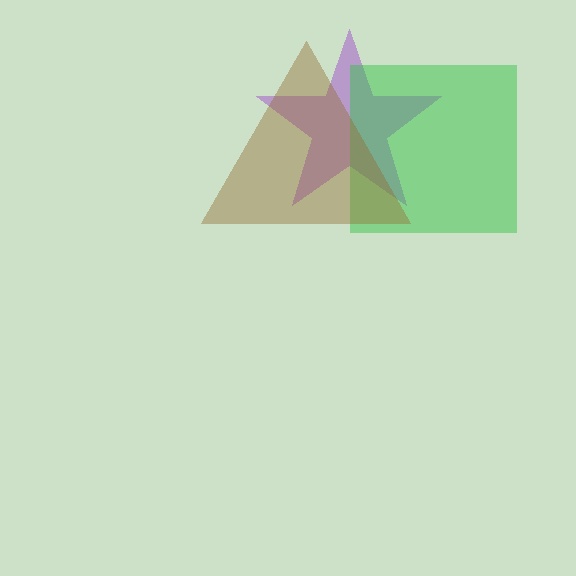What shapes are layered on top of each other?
The layered shapes are: a purple star, a green square, a brown triangle.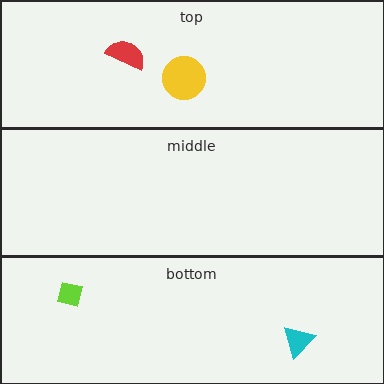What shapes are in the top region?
The red semicircle, the yellow circle.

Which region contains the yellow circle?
The top region.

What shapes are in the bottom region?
The cyan triangle, the lime square.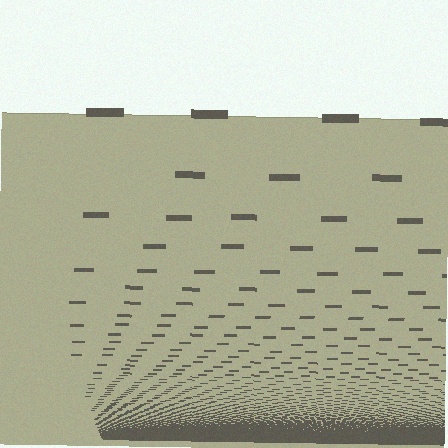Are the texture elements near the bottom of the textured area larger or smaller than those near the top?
Smaller. The gradient is inverted — elements near the bottom are smaller and denser.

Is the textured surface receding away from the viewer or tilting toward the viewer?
The surface appears to tilt toward the viewer. Texture elements get larger and sparser toward the top.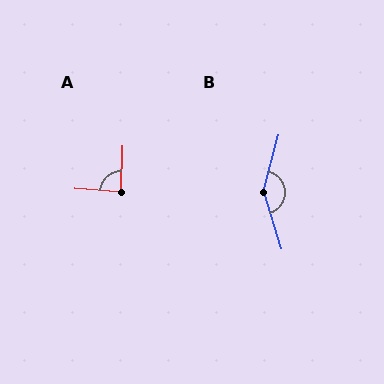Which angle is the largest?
B, at approximately 147 degrees.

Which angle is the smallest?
A, at approximately 88 degrees.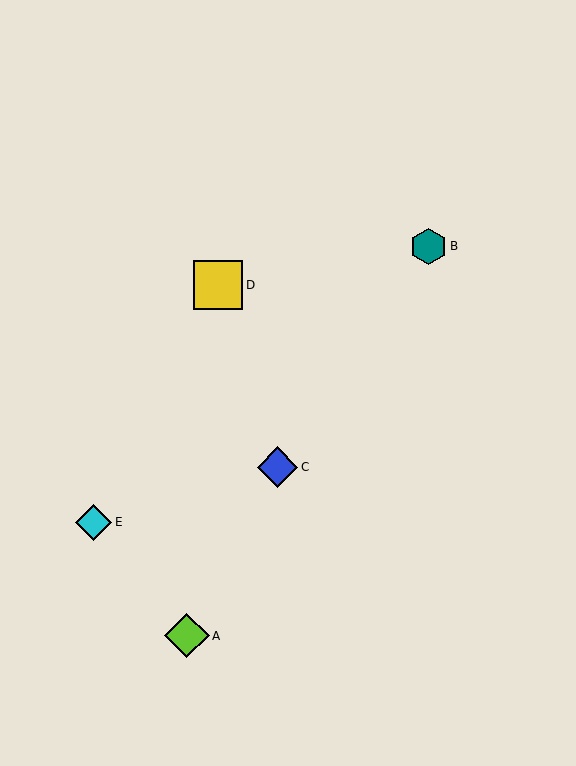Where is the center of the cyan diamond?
The center of the cyan diamond is at (94, 522).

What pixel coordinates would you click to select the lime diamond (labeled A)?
Click at (187, 636) to select the lime diamond A.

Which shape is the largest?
The yellow square (labeled D) is the largest.